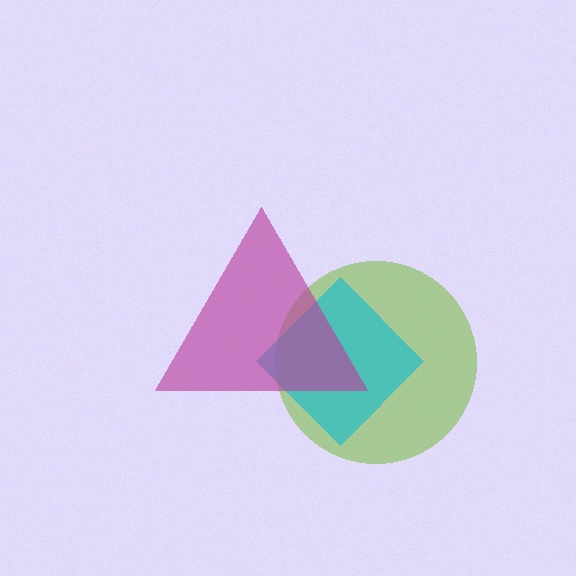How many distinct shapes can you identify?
There are 3 distinct shapes: a lime circle, a cyan diamond, a magenta triangle.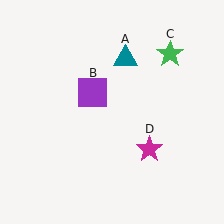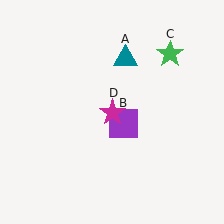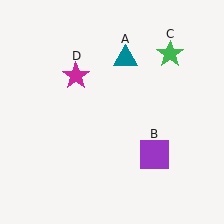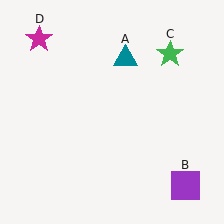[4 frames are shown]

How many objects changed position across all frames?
2 objects changed position: purple square (object B), magenta star (object D).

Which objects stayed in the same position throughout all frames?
Teal triangle (object A) and green star (object C) remained stationary.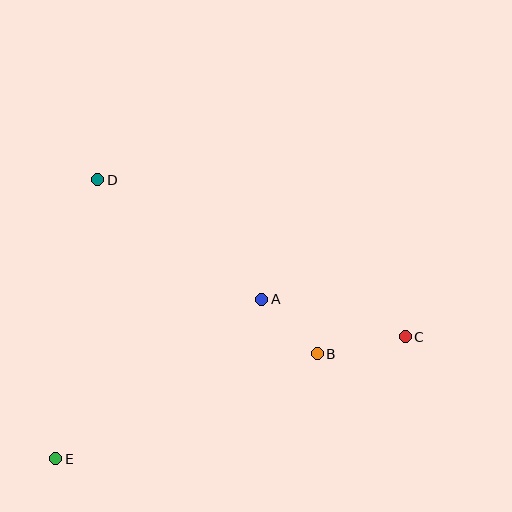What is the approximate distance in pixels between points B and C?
The distance between B and C is approximately 89 pixels.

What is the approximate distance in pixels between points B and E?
The distance between B and E is approximately 282 pixels.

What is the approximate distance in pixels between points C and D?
The distance between C and D is approximately 345 pixels.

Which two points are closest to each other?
Points A and B are closest to each other.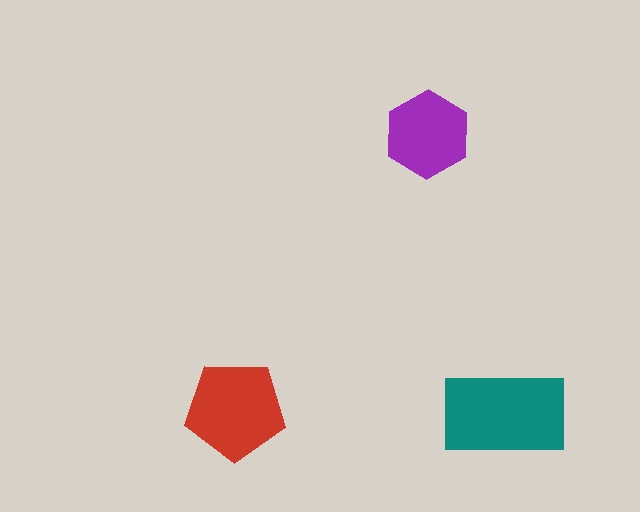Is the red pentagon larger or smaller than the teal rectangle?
Smaller.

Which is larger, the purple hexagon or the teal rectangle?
The teal rectangle.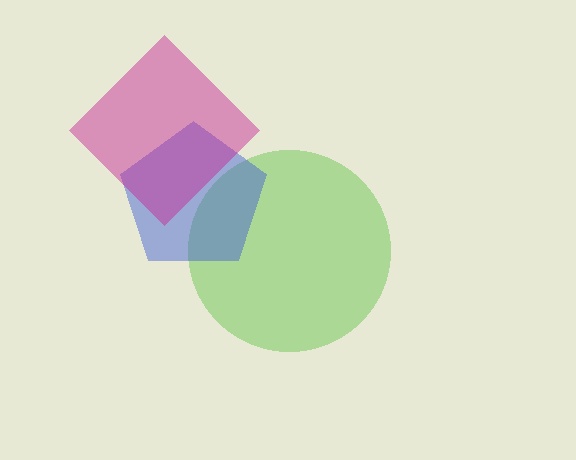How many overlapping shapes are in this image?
There are 3 overlapping shapes in the image.